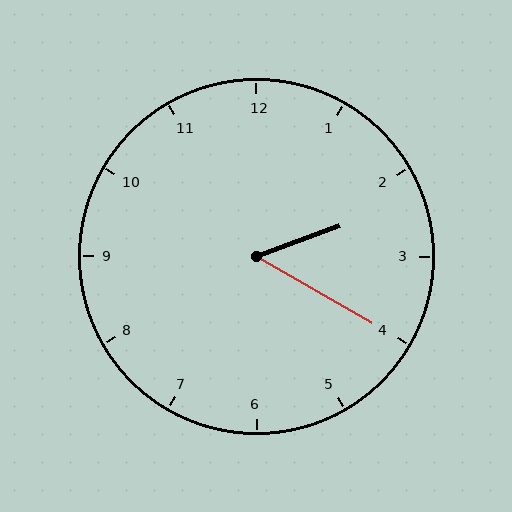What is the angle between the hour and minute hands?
Approximately 50 degrees.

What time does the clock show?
2:20.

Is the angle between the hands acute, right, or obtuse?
It is acute.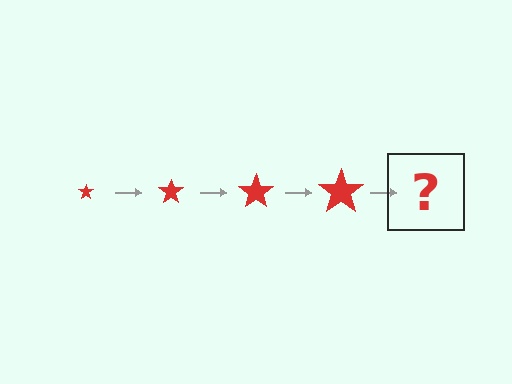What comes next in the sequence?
The next element should be a red star, larger than the previous one.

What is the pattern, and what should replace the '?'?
The pattern is that the star gets progressively larger each step. The '?' should be a red star, larger than the previous one.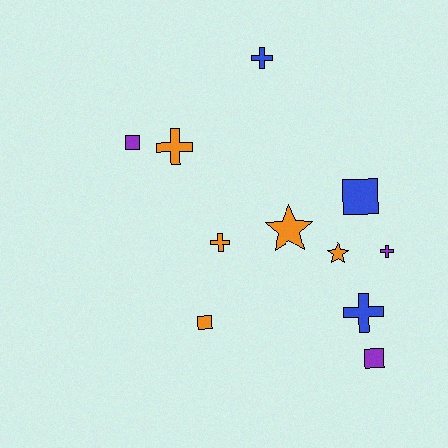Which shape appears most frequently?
Cross, with 5 objects.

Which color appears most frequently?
Orange, with 5 objects.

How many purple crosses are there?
There is 1 purple cross.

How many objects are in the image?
There are 11 objects.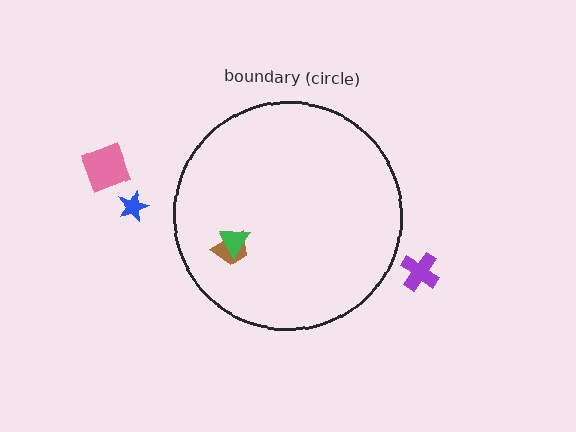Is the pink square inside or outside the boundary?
Outside.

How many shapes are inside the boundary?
2 inside, 3 outside.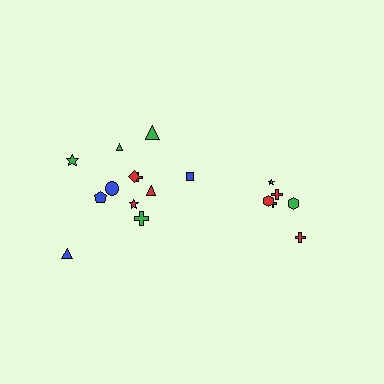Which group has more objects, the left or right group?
The left group.